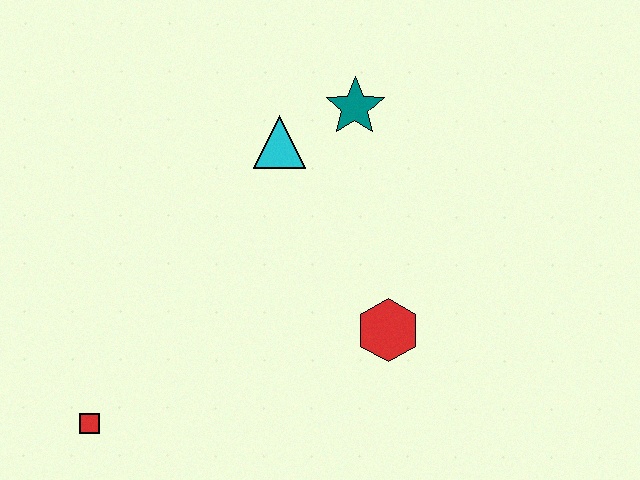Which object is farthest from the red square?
The teal star is farthest from the red square.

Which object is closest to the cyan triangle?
The teal star is closest to the cyan triangle.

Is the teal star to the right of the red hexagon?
No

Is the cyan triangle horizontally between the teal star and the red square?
Yes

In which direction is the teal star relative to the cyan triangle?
The teal star is to the right of the cyan triangle.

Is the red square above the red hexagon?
No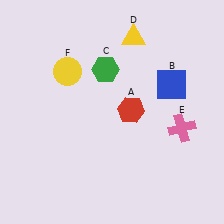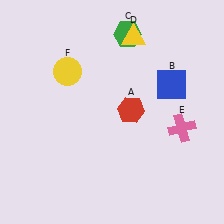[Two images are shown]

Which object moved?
The green hexagon (C) moved up.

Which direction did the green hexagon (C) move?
The green hexagon (C) moved up.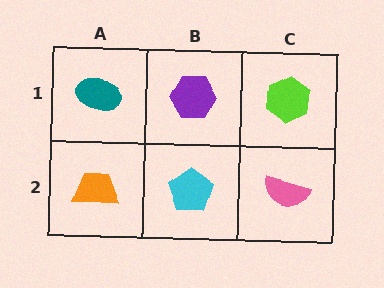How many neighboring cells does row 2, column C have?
2.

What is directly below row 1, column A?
An orange trapezoid.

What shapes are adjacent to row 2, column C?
A lime hexagon (row 1, column C), a cyan pentagon (row 2, column B).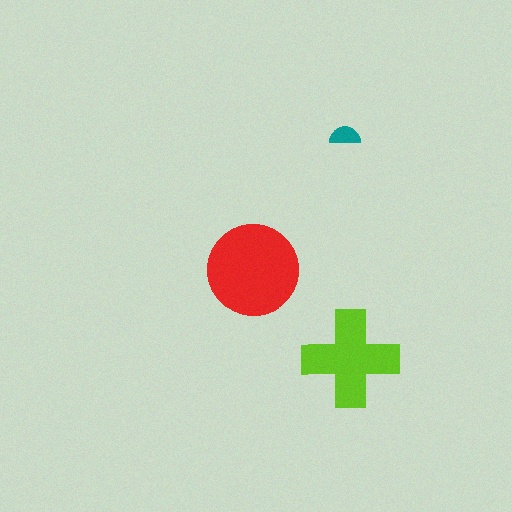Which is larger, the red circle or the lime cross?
The red circle.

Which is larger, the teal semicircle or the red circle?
The red circle.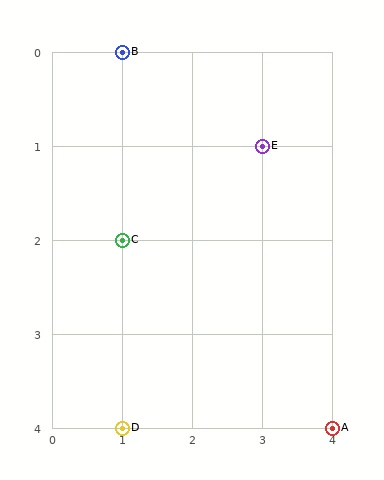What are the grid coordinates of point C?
Point C is at grid coordinates (1, 2).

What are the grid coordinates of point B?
Point B is at grid coordinates (1, 0).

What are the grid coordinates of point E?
Point E is at grid coordinates (3, 1).